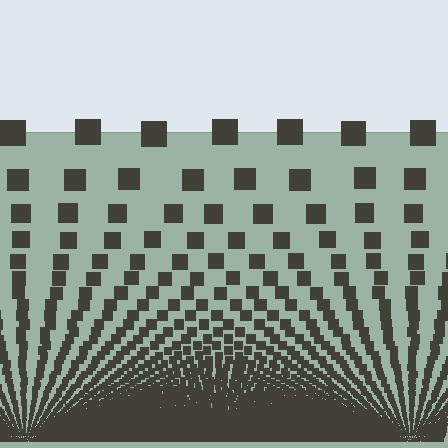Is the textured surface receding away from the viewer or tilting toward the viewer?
The surface appears to tilt toward the viewer. Texture elements get larger and sparser toward the top.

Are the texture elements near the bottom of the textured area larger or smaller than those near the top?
Smaller. The gradient is inverted — elements near the bottom are smaller and denser.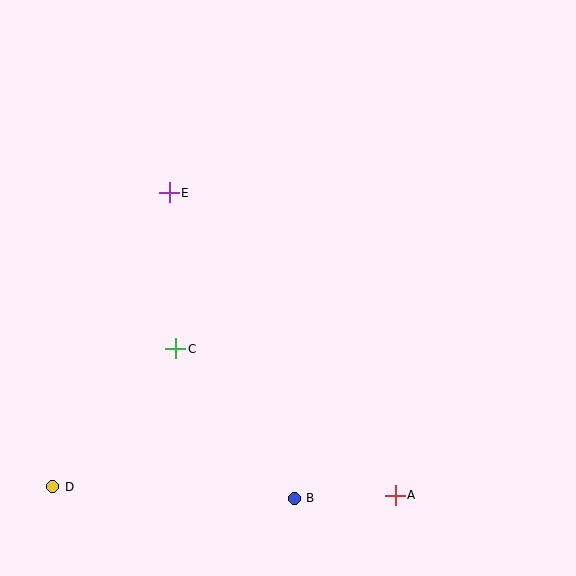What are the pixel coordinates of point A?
Point A is at (395, 495).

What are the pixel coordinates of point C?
Point C is at (176, 349).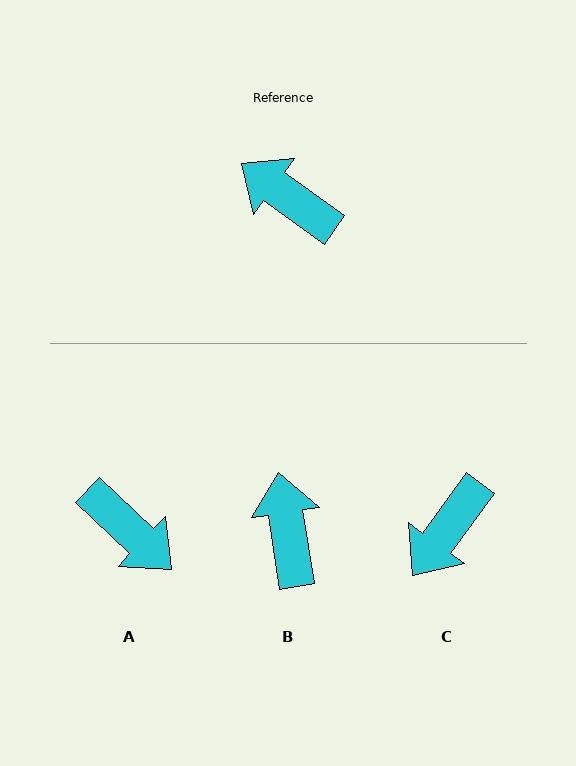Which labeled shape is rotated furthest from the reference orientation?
A, about 172 degrees away.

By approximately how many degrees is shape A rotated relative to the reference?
Approximately 172 degrees counter-clockwise.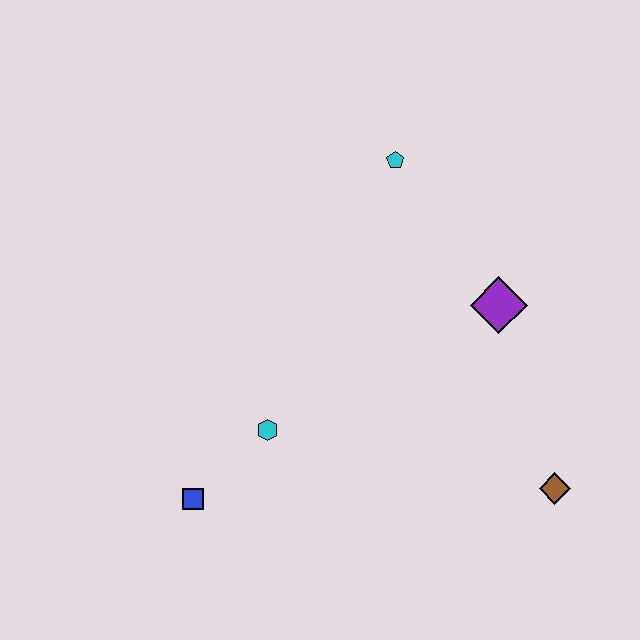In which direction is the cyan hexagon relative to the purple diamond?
The cyan hexagon is to the left of the purple diamond.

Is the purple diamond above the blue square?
Yes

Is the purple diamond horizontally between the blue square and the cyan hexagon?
No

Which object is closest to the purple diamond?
The cyan pentagon is closest to the purple diamond.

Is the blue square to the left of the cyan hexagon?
Yes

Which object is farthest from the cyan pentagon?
The blue square is farthest from the cyan pentagon.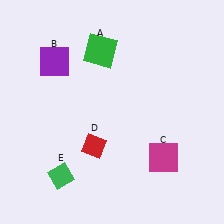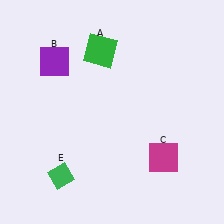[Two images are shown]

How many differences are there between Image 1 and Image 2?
There is 1 difference between the two images.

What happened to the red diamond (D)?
The red diamond (D) was removed in Image 2. It was in the bottom-left area of Image 1.